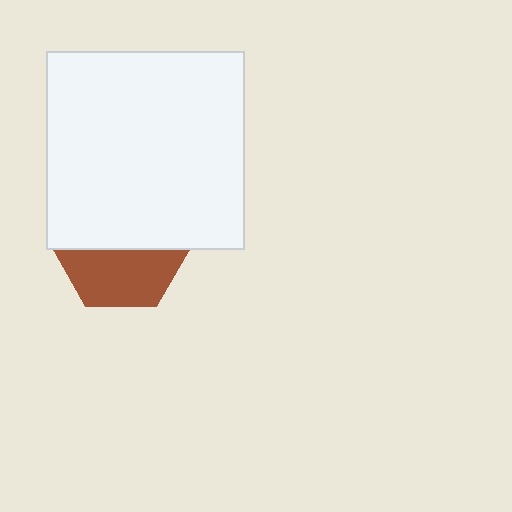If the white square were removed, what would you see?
You would see the complete brown hexagon.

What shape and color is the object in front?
The object in front is a white square.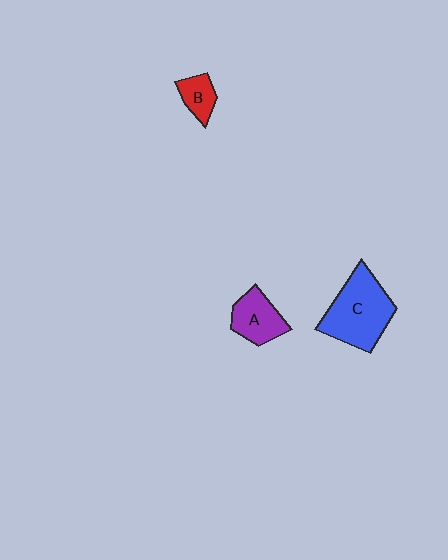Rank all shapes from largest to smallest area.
From largest to smallest: C (blue), A (purple), B (red).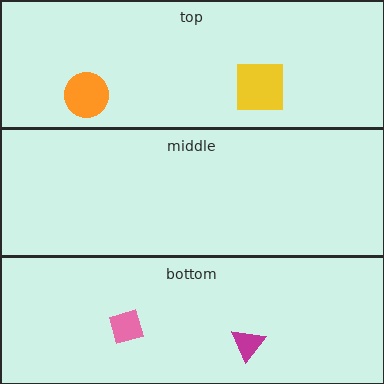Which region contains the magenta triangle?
The bottom region.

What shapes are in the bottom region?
The magenta triangle, the pink diamond.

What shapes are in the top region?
The yellow square, the orange circle.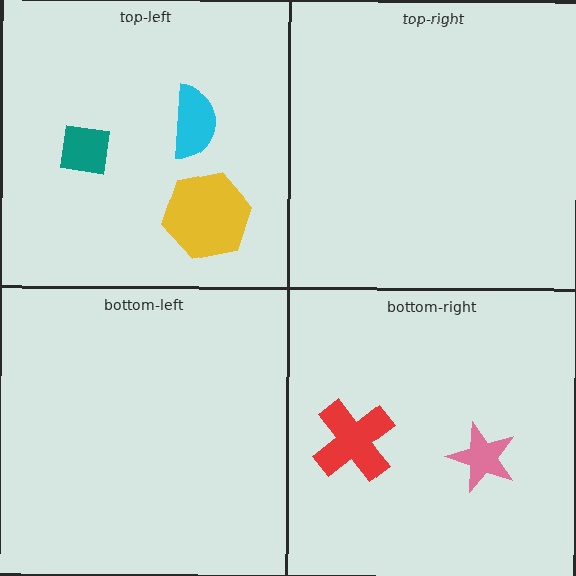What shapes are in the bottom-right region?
The pink star, the red cross.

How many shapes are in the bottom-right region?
2.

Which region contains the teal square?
The top-left region.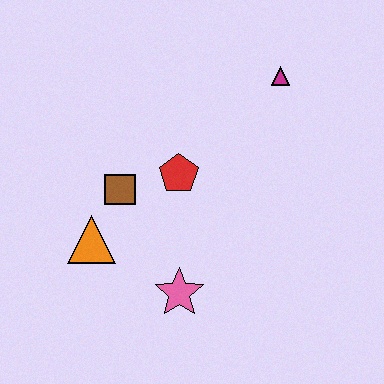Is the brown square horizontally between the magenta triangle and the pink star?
No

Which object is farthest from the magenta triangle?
The orange triangle is farthest from the magenta triangle.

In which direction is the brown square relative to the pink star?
The brown square is above the pink star.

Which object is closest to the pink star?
The orange triangle is closest to the pink star.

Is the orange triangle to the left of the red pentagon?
Yes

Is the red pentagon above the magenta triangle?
No